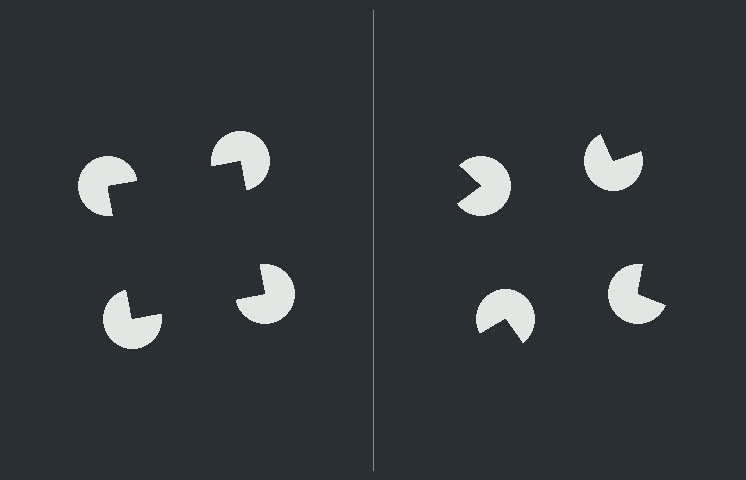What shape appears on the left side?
An illusory square.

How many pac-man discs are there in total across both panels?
8 — 4 on each side.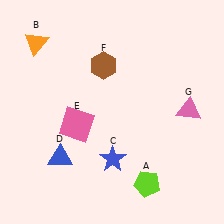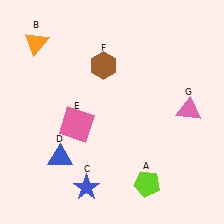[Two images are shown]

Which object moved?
The blue star (C) moved down.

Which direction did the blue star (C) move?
The blue star (C) moved down.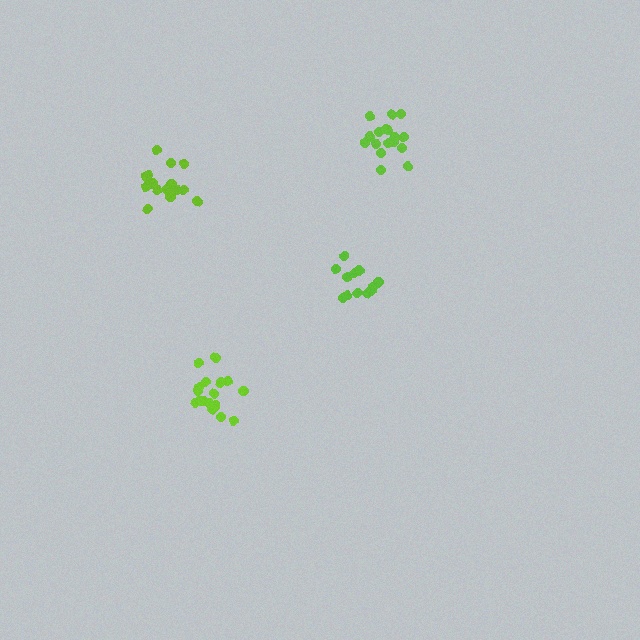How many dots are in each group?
Group 1: 18 dots, Group 2: 17 dots, Group 3: 18 dots, Group 4: 14 dots (67 total).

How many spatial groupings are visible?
There are 4 spatial groupings.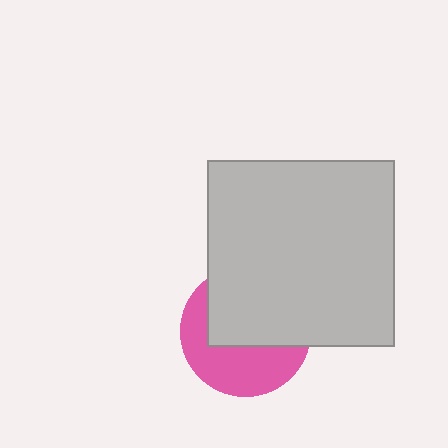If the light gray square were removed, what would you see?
You would see the complete pink circle.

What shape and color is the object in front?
The object in front is a light gray square.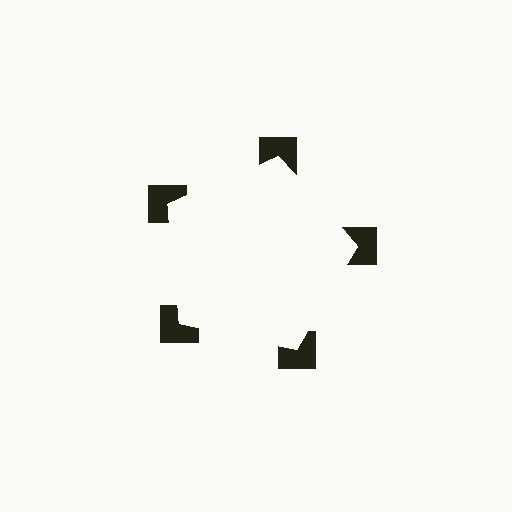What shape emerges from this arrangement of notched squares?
An illusory pentagon — its edges are inferred from the aligned wedge cuts in the notched squares, not physically drawn.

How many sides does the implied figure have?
5 sides.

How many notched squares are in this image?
There are 5 — one at each vertex of the illusory pentagon.